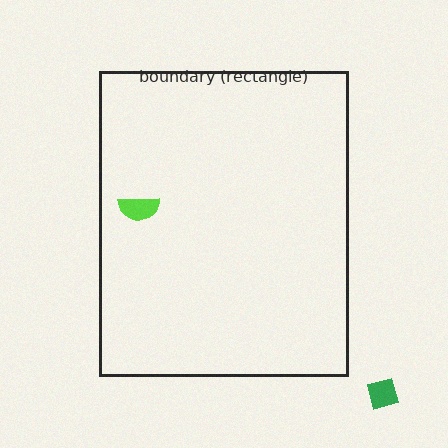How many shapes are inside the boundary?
1 inside, 1 outside.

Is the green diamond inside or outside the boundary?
Outside.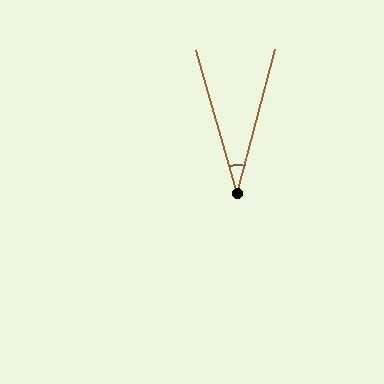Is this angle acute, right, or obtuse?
It is acute.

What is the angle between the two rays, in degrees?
Approximately 30 degrees.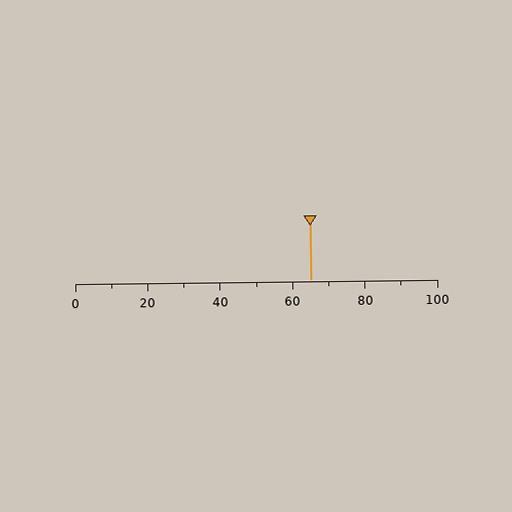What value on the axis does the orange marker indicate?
The marker indicates approximately 65.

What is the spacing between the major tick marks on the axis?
The major ticks are spaced 20 apart.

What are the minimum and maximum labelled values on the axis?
The axis runs from 0 to 100.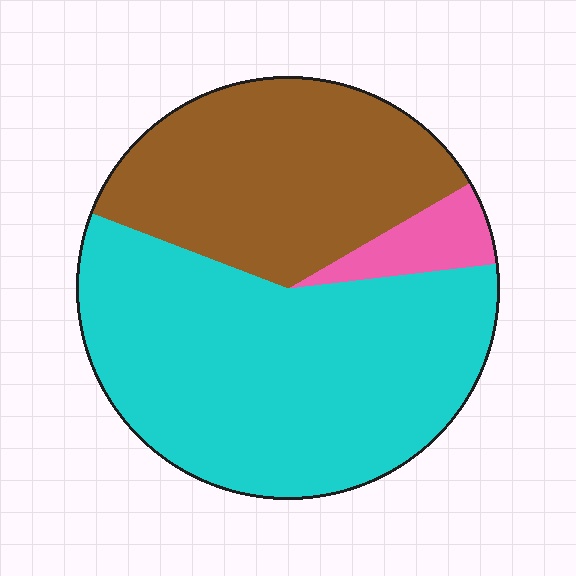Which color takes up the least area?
Pink, at roughly 5%.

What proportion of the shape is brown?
Brown covers about 35% of the shape.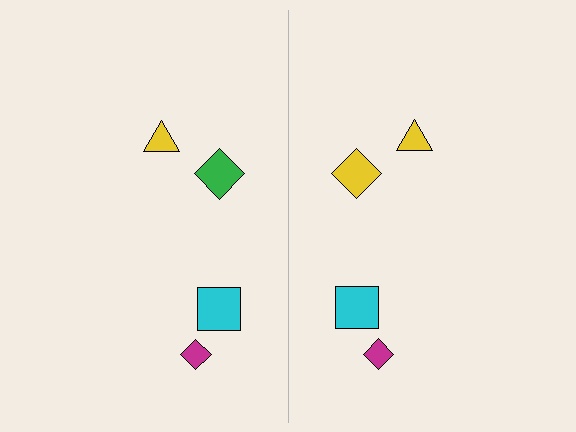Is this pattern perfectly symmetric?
No, the pattern is not perfectly symmetric. The yellow diamond on the right side breaks the symmetry — its mirror counterpart is green.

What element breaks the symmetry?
The yellow diamond on the right side breaks the symmetry — its mirror counterpart is green.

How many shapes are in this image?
There are 8 shapes in this image.